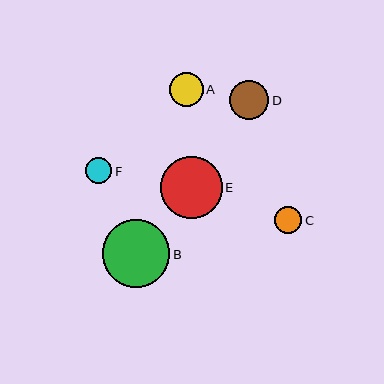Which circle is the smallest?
Circle F is the smallest with a size of approximately 26 pixels.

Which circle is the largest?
Circle B is the largest with a size of approximately 68 pixels.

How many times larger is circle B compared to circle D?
Circle B is approximately 1.7 times the size of circle D.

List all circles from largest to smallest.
From largest to smallest: B, E, D, A, C, F.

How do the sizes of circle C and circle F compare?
Circle C and circle F are approximately the same size.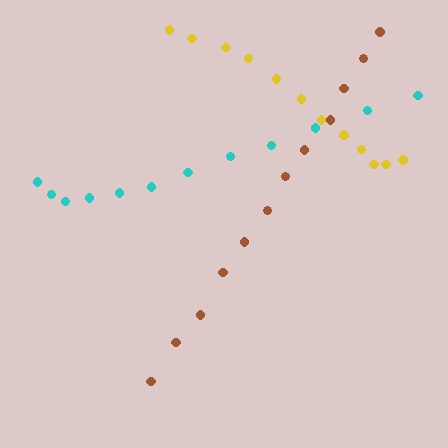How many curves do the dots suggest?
There are 3 distinct paths.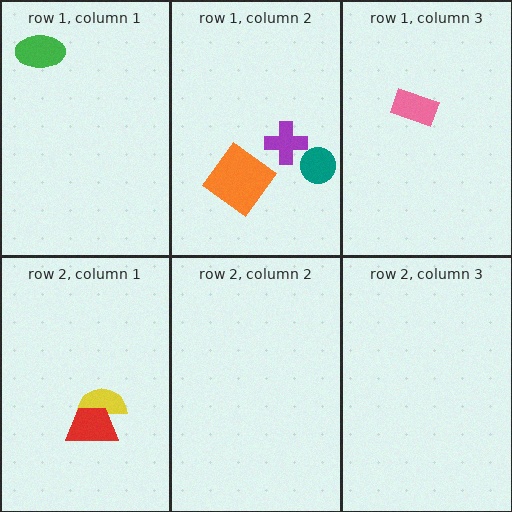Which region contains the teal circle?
The row 1, column 2 region.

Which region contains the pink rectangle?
The row 1, column 3 region.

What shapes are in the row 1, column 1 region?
The green ellipse.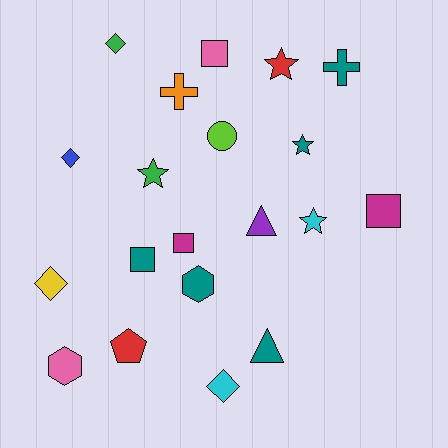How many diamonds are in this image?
There are 4 diamonds.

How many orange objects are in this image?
There is 1 orange object.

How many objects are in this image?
There are 20 objects.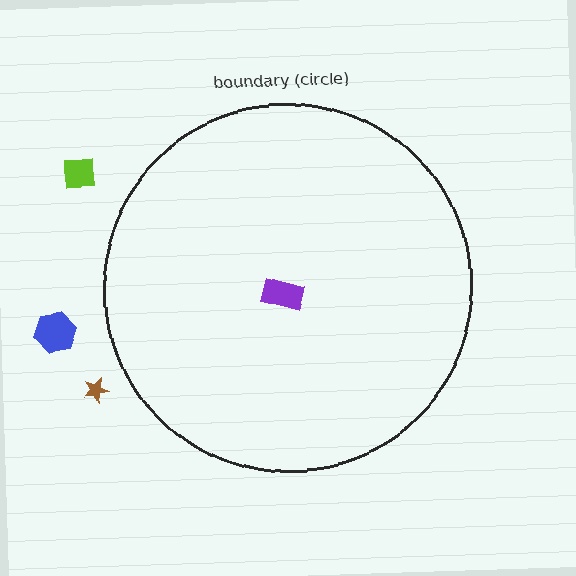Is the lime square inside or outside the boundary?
Outside.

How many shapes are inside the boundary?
1 inside, 3 outside.